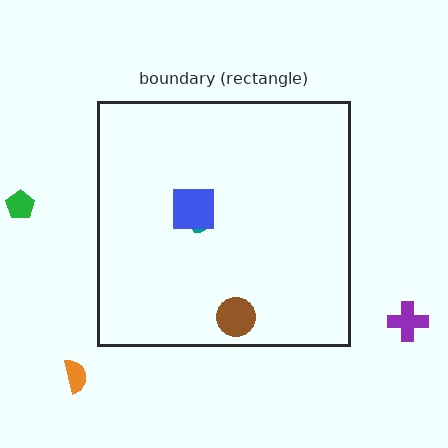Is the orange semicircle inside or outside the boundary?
Outside.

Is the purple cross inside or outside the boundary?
Outside.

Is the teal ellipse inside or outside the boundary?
Inside.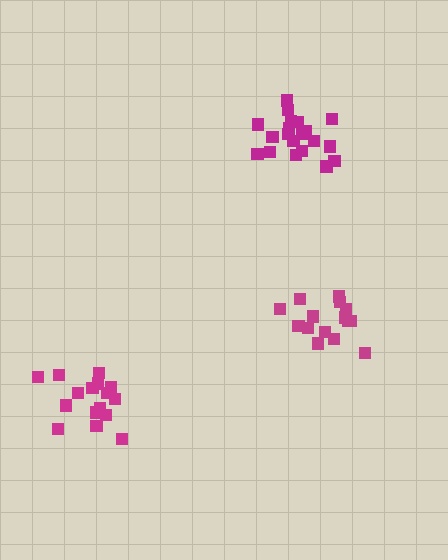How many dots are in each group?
Group 1: 16 dots, Group 2: 20 dots, Group 3: 15 dots (51 total).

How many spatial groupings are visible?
There are 3 spatial groupings.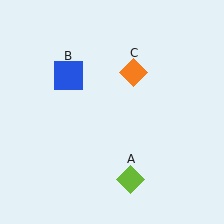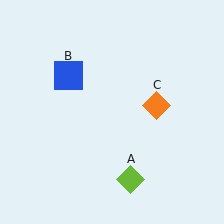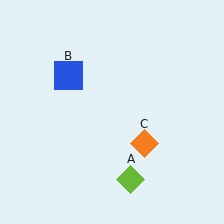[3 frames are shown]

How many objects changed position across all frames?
1 object changed position: orange diamond (object C).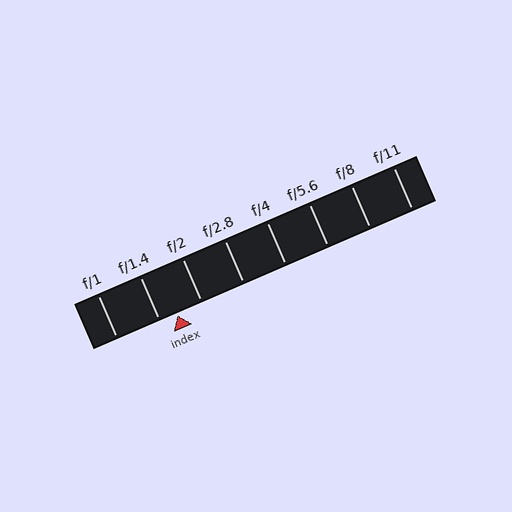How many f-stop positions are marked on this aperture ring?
There are 8 f-stop positions marked.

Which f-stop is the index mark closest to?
The index mark is closest to f/1.4.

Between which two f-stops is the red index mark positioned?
The index mark is between f/1.4 and f/2.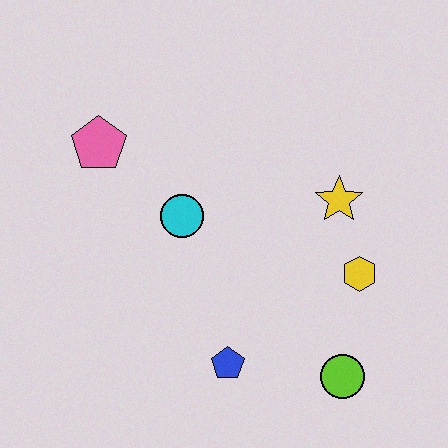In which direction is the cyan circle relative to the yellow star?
The cyan circle is to the left of the yellow star.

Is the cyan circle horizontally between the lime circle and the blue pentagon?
No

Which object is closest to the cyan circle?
The pink pentagon is closest to the cyan circle.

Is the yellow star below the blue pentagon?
No